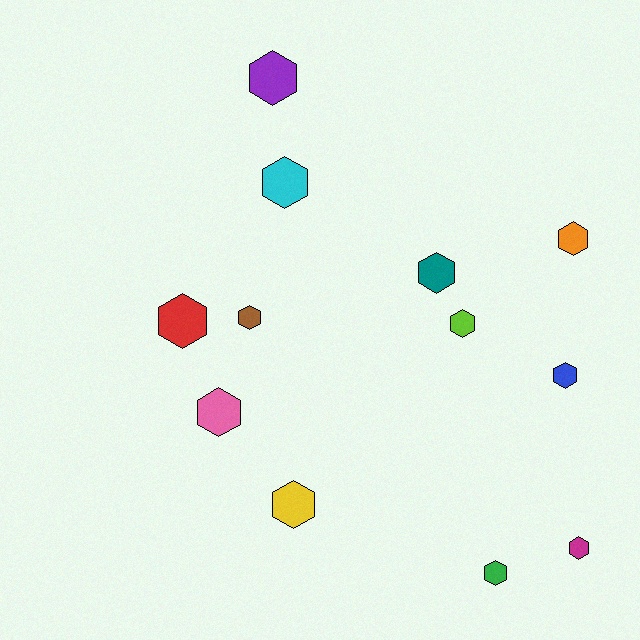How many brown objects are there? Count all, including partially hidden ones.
There is 1 brown object.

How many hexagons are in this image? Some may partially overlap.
There are 12 hexagons.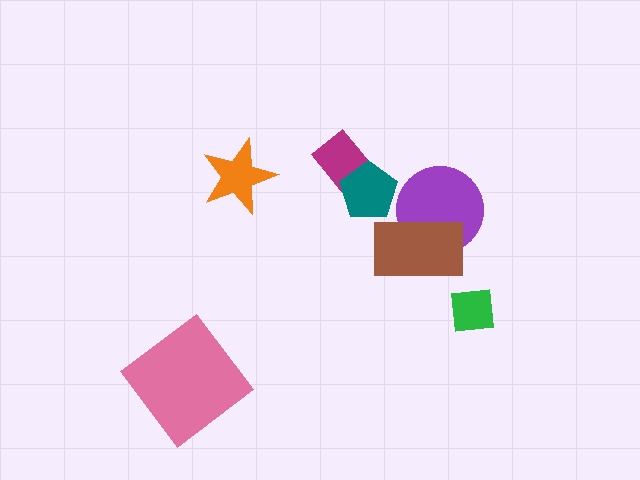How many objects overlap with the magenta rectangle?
1 object overlaps with the magenta rectangle.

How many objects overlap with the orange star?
0 objects overlap with the orange star.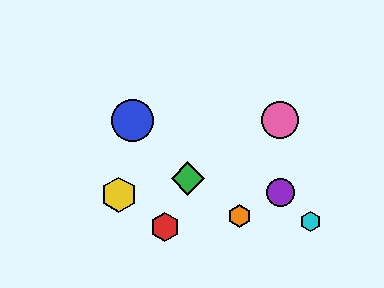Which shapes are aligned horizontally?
The blue circle, the pink circle are aligned horizontally.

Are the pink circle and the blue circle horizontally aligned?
Yes, both are at y≈120.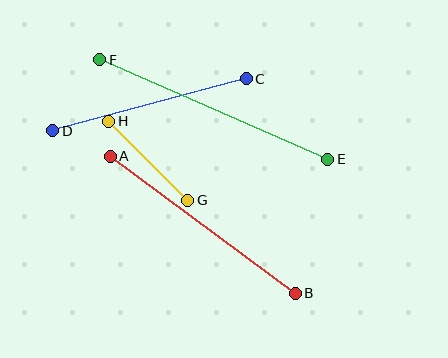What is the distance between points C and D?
The distance is approximately 200 pixels.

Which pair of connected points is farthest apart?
Points E and F are farthest apart.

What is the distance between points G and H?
The distance is approximately 111 pixels.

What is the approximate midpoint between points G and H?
The midpoint is at approximately (148, 161) pixels.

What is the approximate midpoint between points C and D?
The midpoint is at approximately (150, 105) pixels.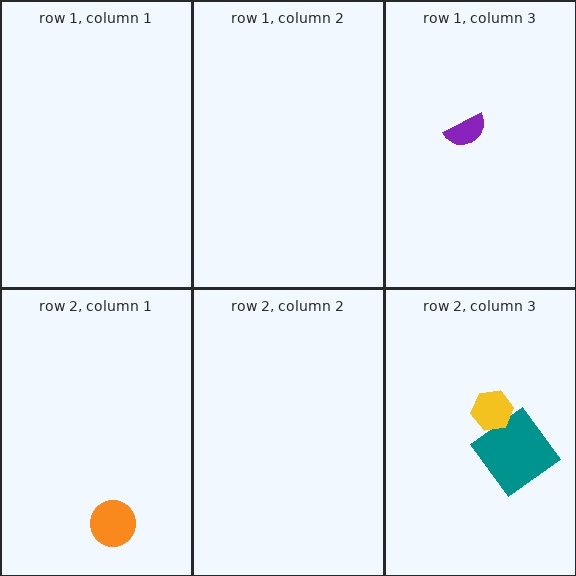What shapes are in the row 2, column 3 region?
The teal diamond, the yellow hexagon.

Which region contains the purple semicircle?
The row 1, column 3 region.